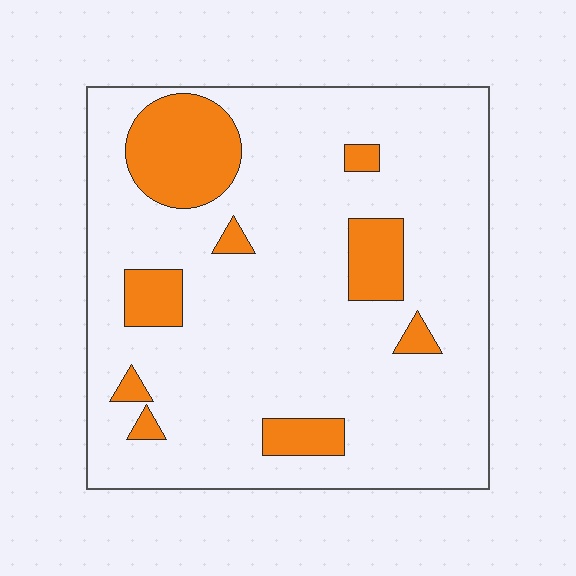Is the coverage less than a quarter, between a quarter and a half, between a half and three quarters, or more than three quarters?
Less than a quarter.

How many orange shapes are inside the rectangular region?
9.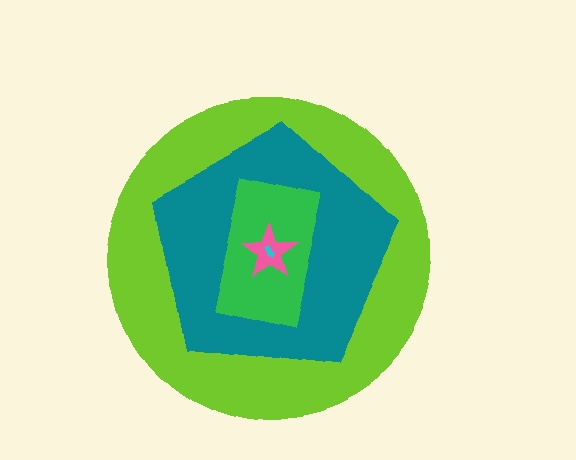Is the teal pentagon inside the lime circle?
Yes.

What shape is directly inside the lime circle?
The teal pentagon.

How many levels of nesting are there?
5.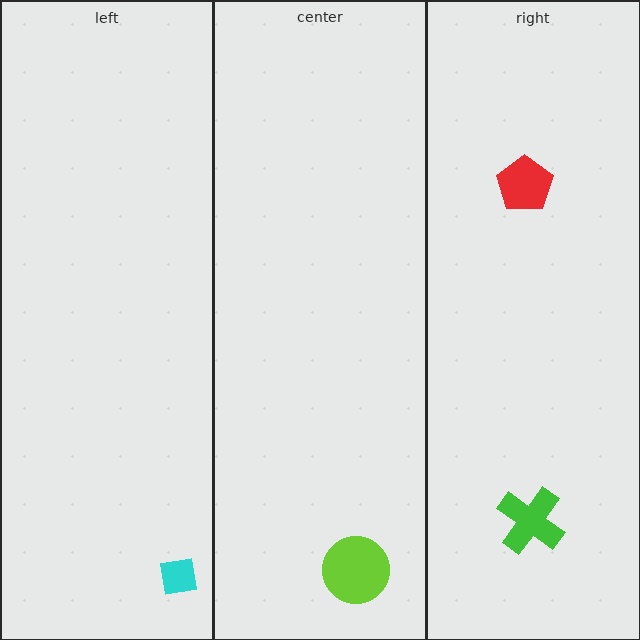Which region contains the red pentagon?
The right region.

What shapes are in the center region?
The lime circle.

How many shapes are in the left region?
1.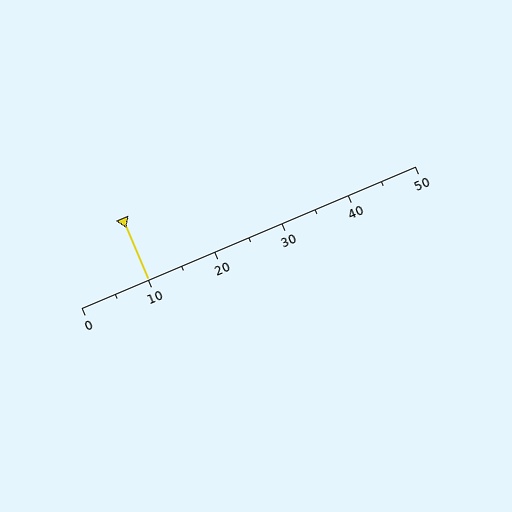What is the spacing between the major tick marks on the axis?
The major ticks are spaced 10 apart.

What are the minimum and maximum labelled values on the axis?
The axis runs from 0 to 50.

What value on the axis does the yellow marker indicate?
The marker indicates approximately 10.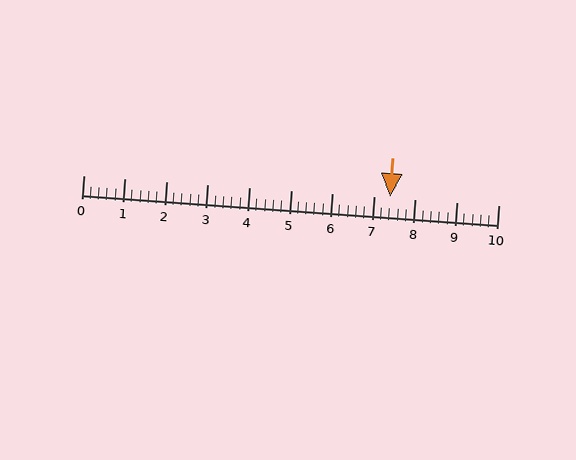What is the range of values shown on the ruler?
The ruler shows values from 0 to 10.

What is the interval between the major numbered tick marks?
The major tick marks are spaced 1 units apart.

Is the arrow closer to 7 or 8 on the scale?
The arrow is closer to 7.